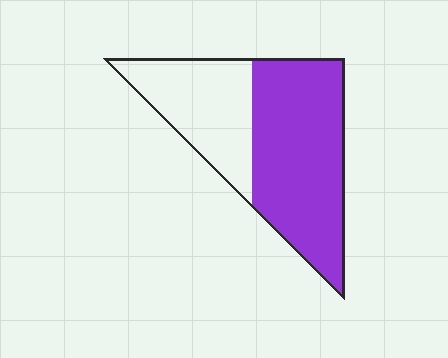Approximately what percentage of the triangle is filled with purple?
Approximately 60%.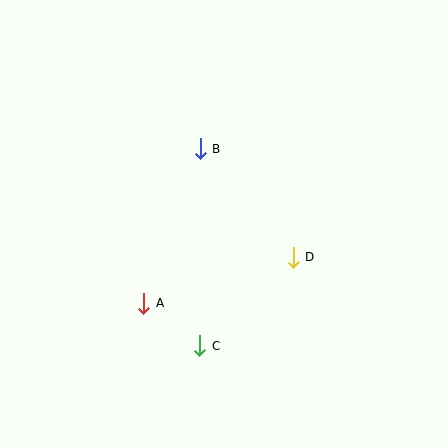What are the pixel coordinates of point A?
Point A is at (144, 303).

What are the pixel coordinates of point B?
Point B is at (200, 149).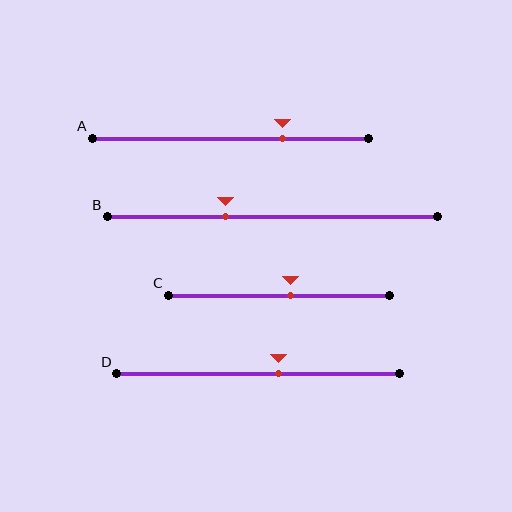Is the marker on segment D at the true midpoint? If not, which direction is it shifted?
No, the marker on segment D is shifted to the right by about 7% of the segment length.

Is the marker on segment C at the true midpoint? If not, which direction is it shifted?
No, the marker on segment C is shifted to the right by about 5% of the segment length.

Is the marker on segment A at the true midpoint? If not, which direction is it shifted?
No, the marker on segment A is shifted to the right by about 19% of the segment length.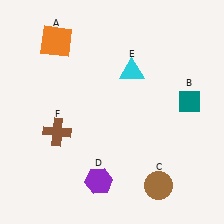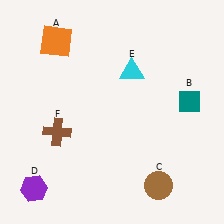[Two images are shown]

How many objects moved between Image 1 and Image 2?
1 object moved between the two images.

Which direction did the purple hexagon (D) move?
The purple hexagon (D) moved left.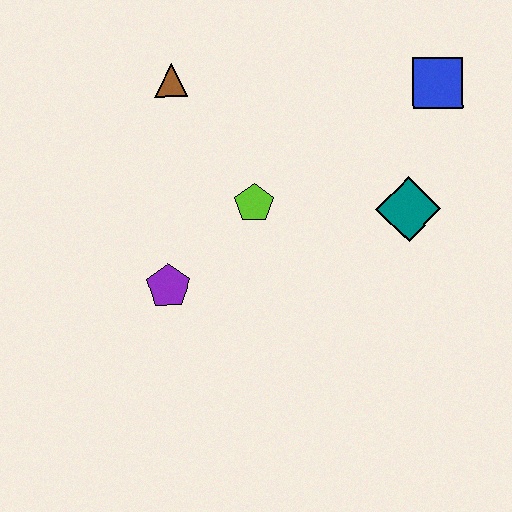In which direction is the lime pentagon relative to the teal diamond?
The lime pentagon is to the left of the teal diamond.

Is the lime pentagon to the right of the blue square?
No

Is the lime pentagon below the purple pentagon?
No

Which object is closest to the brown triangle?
The lime pentagon is closest to the brown triangle.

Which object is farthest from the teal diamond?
The brown triangle is farthest from the teal diamond.